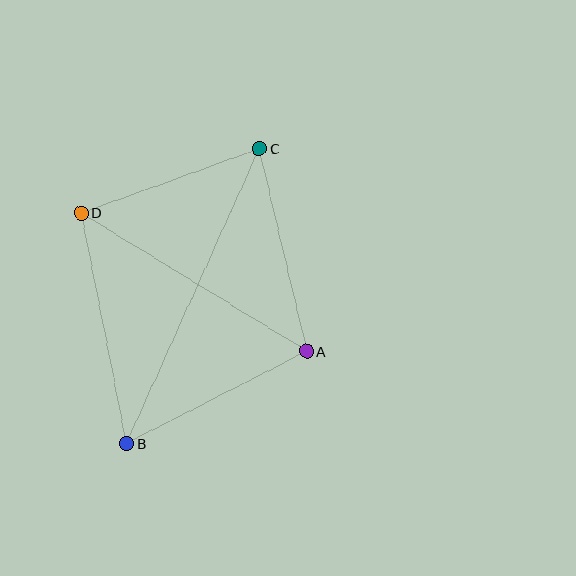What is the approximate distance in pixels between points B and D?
The distance between B and D is approximately 235 pixels.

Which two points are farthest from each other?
Points B and C are farthest from each other.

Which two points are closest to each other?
Points C and D are closest to each other.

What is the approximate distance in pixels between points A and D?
The distance between A and D is approximately 265 pixels.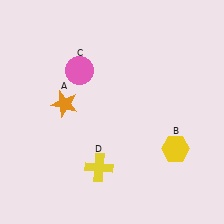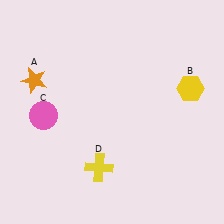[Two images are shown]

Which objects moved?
The objects that moved are: the orange star (A), the yellow hexagon (B), the pink circle (C).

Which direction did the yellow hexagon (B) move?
The yellow hexagon (B) moved up.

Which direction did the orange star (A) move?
The orange star (A) moved left.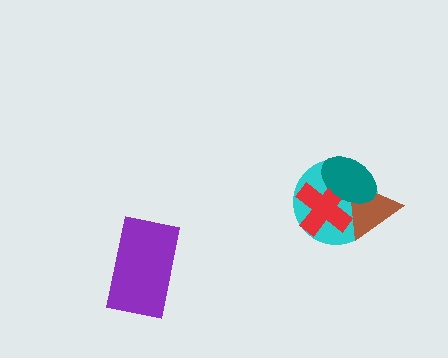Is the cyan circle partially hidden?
Yes, it is partially covered by another shape.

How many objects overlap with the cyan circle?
3 objects overlap with the cyan circle.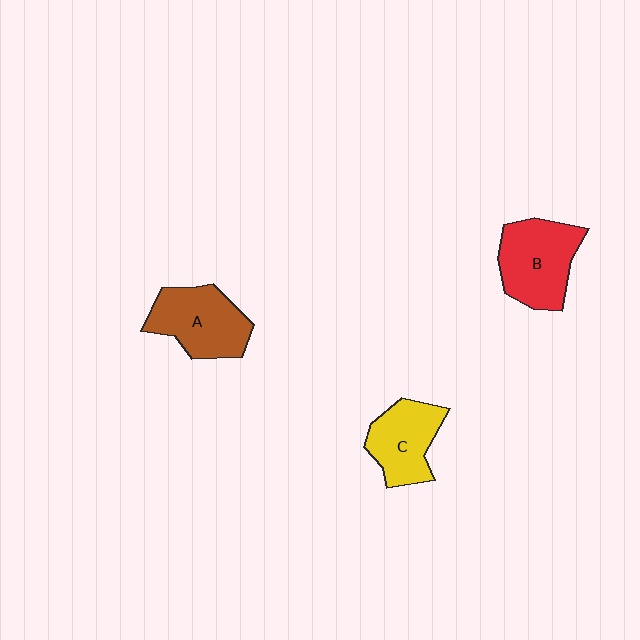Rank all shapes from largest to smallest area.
From largest to smallest: B (red), A (brown), C (yellow).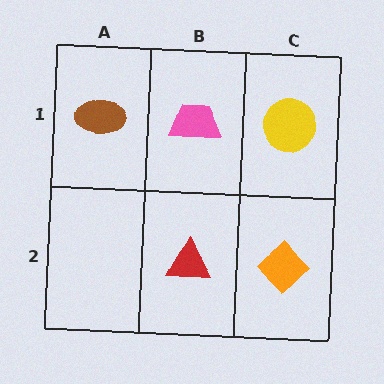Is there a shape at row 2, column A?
No, that cell is empty.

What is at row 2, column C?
An orange diamond.